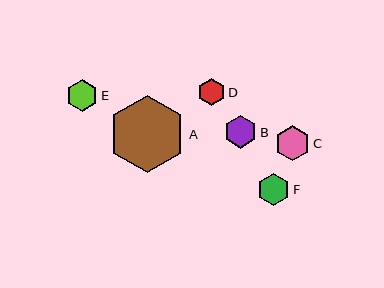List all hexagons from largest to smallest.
From largest to smallest: A, C, B, F, E, D.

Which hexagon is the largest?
Hexagon A is the largest with a size of approximately 77 pixels.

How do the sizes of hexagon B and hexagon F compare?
Hexagon B and hexagon F are approximately the same size.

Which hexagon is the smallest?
Hexagon D is the smallest with a size of approximately 28 pixels.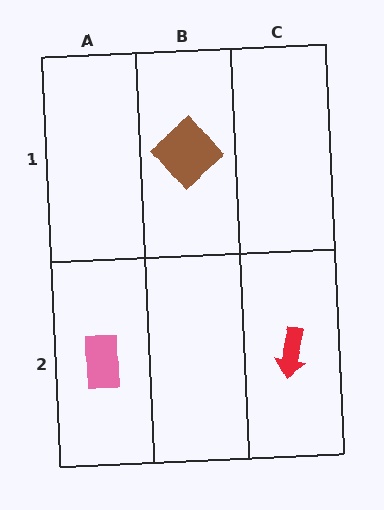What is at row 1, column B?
A brown diamond.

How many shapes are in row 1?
1 shape.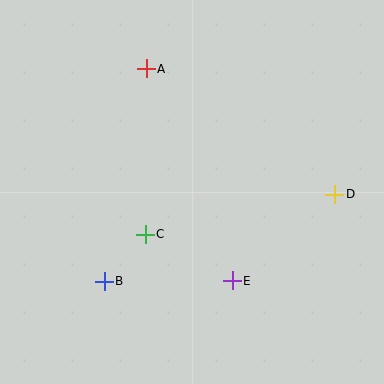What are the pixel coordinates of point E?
Point E is at (232, 281).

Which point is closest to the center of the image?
Point C at (145, 234) is closest to the center.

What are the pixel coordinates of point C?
Point C is at (145, 234).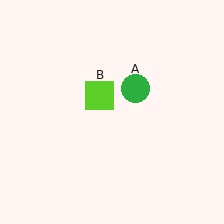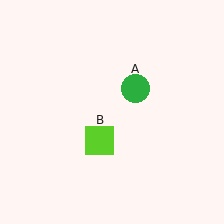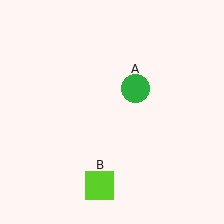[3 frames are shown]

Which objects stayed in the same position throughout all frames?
Green circle (object A) remained stationary.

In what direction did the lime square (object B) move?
The lime square (object B) moved down.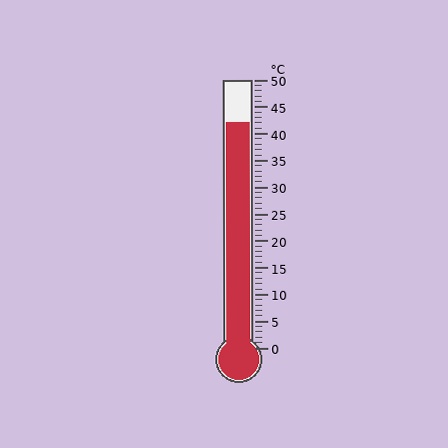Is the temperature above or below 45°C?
The temperature is below 45°C.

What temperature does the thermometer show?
The thermometer shows approximately 42°C.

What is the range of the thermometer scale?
The thermometer scale ranges from 0°C to 50°C.